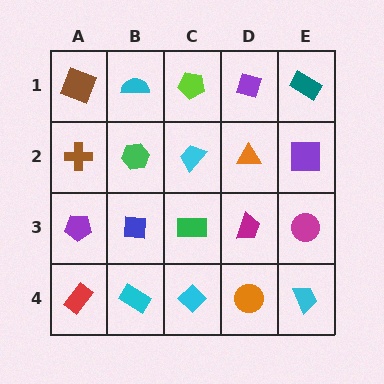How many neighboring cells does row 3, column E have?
3.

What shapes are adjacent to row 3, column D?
An orange triangle (row 2, column D), an orange circle (row 4, column D), a green rectangle (row 3, column C), a magenta circle (row 3, column E).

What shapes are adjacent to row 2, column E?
A teal rectangle (row 1, column E), a magenta circle (row 3, column E), an orange triangle (row 2, column D).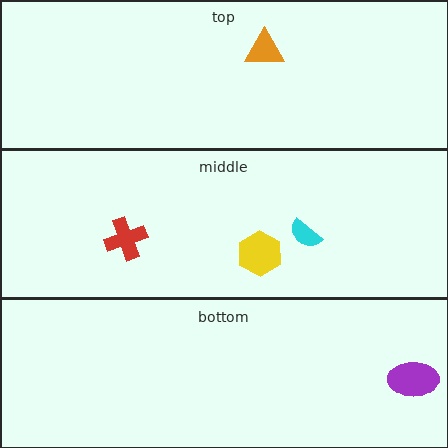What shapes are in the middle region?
The cyan semicircle, the red cross, the yellow hexagon.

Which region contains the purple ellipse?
The bottom region.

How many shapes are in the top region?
1.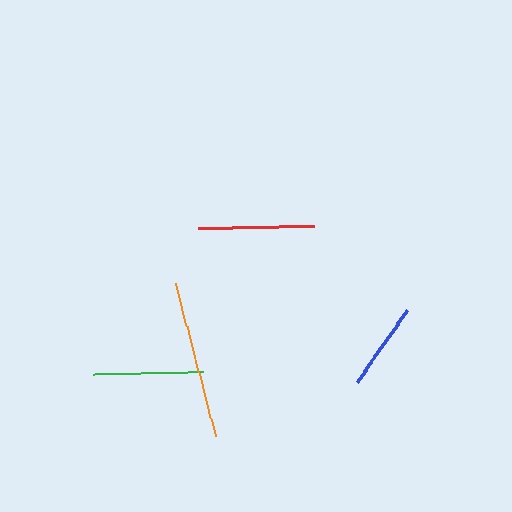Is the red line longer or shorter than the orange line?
The orange line is longer than the red line.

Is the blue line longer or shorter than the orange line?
The orange line is longer than the blue line.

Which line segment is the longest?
The orange line is the longest at approximately 159 pixels.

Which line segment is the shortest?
The blue line is the shortest at approximately 87 pixels.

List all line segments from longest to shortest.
From longest to shortest: orange, red, green, blue.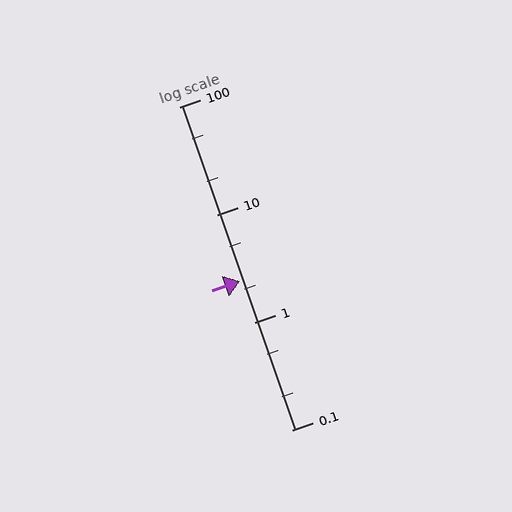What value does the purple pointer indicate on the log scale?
The pointer indicates approximately 2.4.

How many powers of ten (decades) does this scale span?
The scale spans 3 decades, from 0.1 to 100.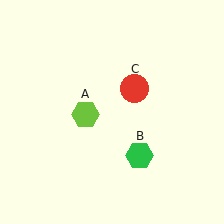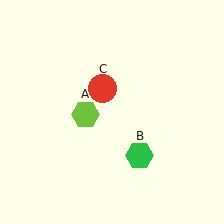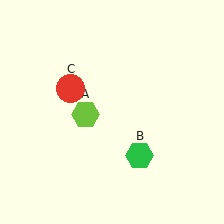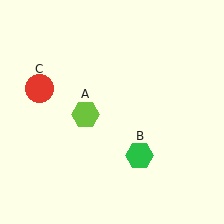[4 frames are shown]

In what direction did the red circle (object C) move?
The red circle (object C) moved left.